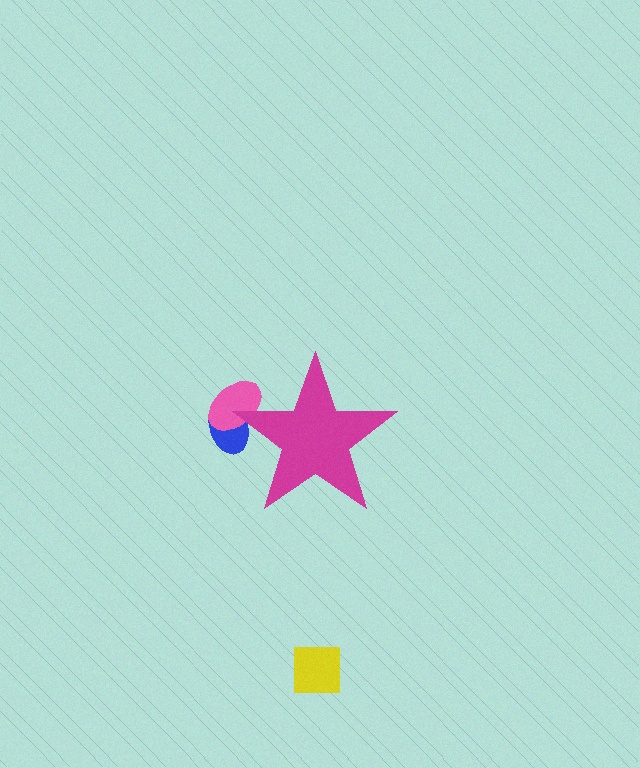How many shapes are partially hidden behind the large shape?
2 shapes are partially hidden.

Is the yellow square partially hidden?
No, the yellow square is fully visible.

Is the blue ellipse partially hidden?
Yes, the blue ellipse is partially hidden behind the magenta star.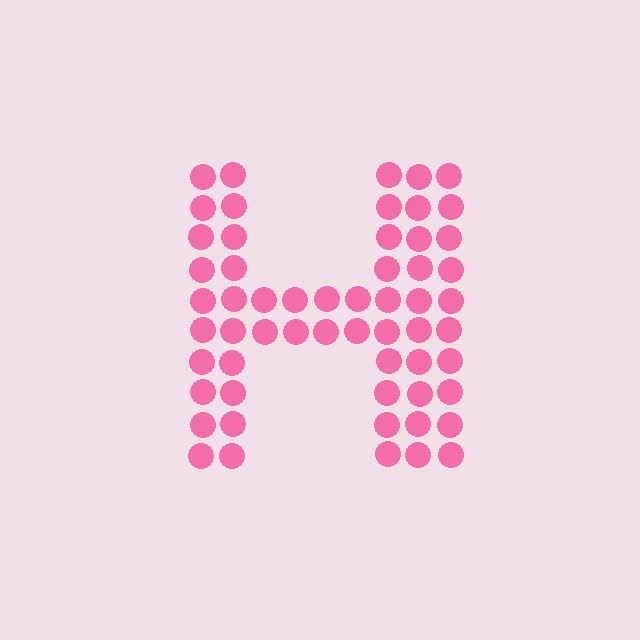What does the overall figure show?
The overall figure shows the letter H.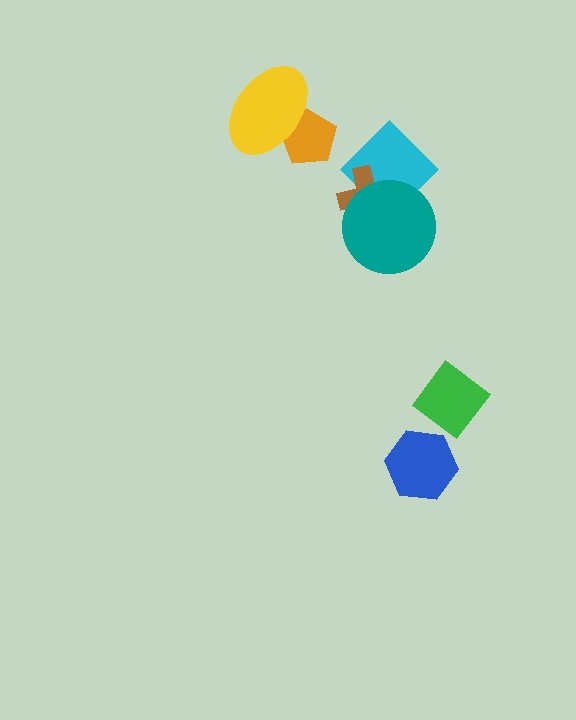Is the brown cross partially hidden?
Yes, it is partially covered by another shape.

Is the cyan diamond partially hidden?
Yes, it is partially covered by another shape.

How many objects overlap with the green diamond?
0 objects overlap with the green diamond.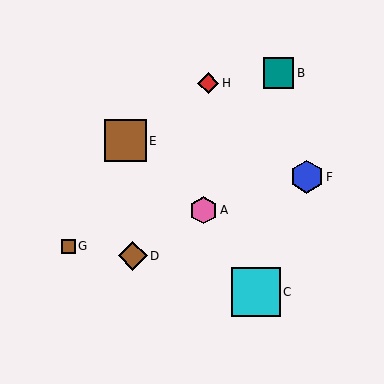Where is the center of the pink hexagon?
The center of the pink hexagon is at (204, 210).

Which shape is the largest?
The cyan square (labeled C) is the largest.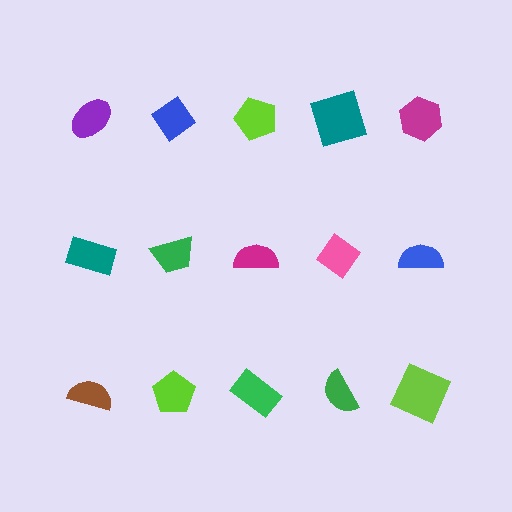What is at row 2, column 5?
A blue semicircle.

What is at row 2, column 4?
A pink diamond.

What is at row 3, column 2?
A lime pentagon.